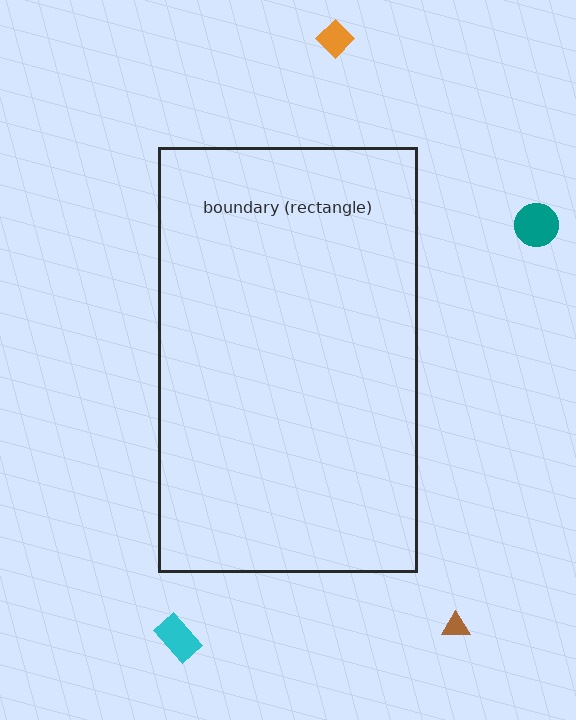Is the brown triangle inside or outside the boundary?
Outside.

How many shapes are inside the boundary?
0 inside, 4 outside.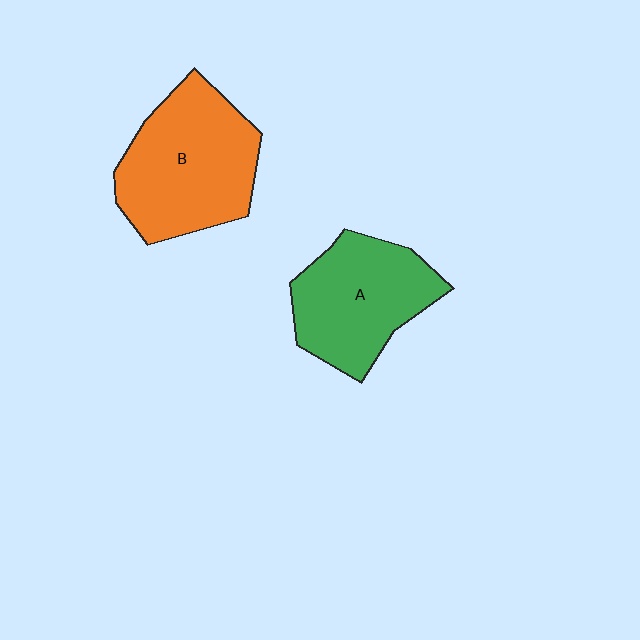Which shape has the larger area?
Shape B (orange).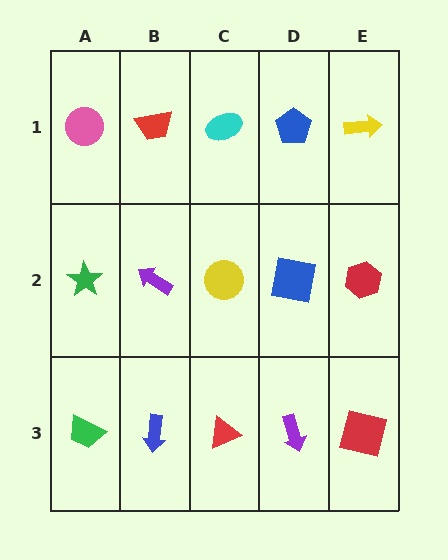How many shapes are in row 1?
5 shapes.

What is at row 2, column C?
A yellow circle.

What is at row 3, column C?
A red triangle.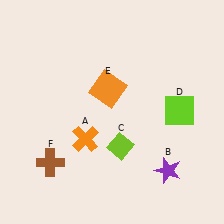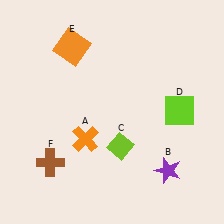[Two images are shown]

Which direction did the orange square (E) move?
The orange square (E) moved up.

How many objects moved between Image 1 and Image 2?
1 object moved between the two images.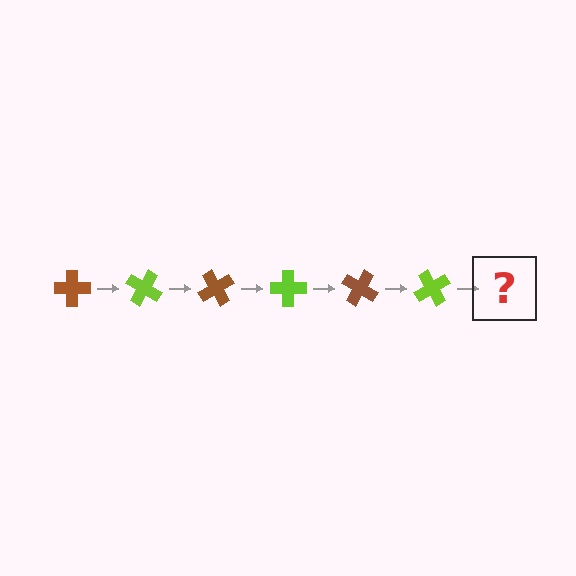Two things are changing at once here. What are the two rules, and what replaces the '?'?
The two rules are that it rotates 30 degrees each step and the color cycles through brown and lime. The '?' should be a brown cross, rotated 180 degrees from the start.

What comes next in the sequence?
The next element should be a brown cross, rotated 180 degrees from the start.